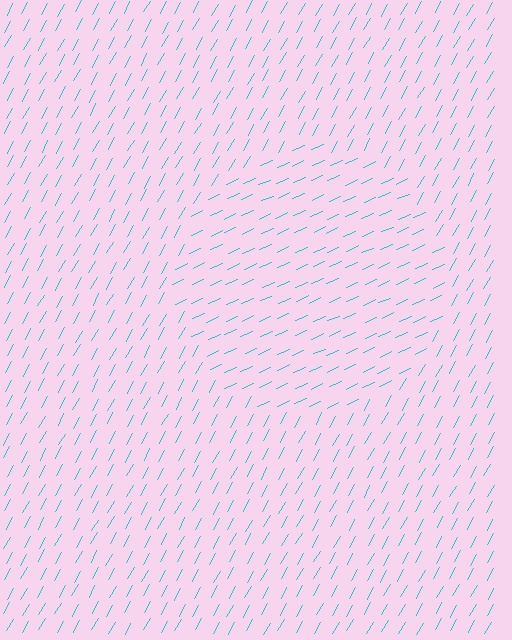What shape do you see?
I see a circle.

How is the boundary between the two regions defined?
The boundary is defined purely by a change in line orientation (approximately 36 degrees difference). All lines are the same color and thickness.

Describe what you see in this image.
The image is filled with small cyan line segments. A circle region in the image has lines oriented differently from the surrounding lines, creating a visible texture boundary.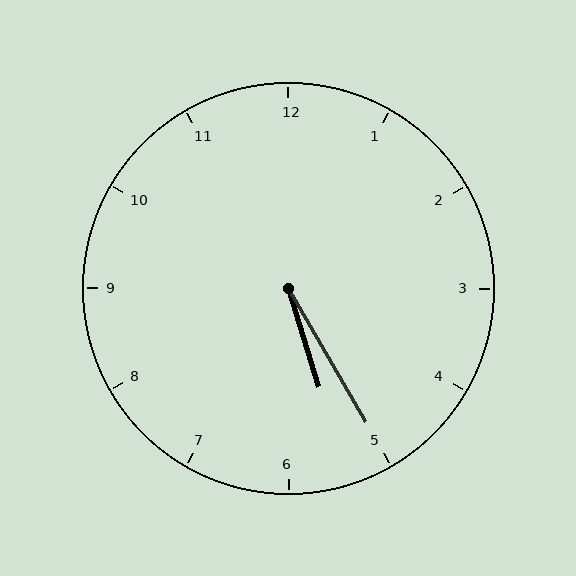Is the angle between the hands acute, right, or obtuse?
It is acute.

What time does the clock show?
5:25.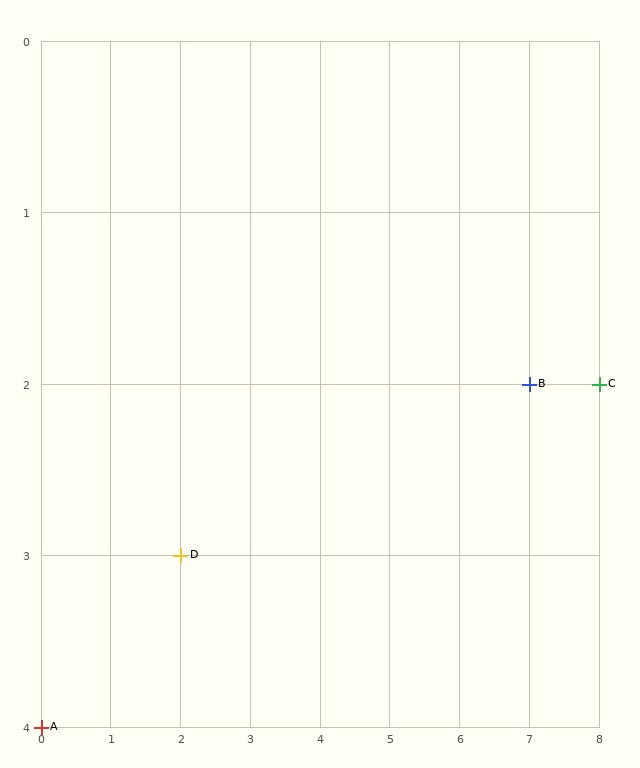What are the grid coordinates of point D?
Point D is at grid coordinates (2, 3).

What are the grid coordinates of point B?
Point B is at grid coordinates (7, 2).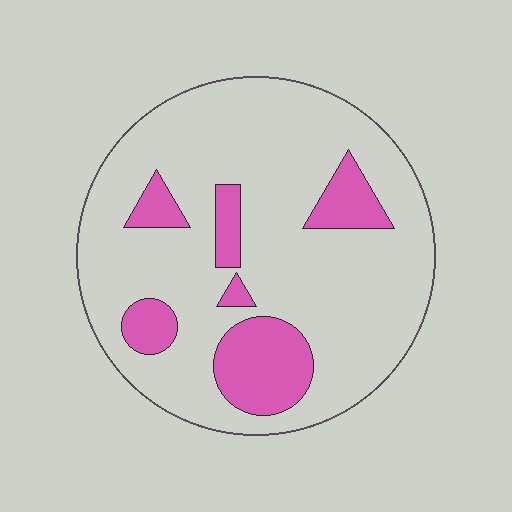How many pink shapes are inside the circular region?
6.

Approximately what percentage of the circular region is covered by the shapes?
Approximately 20%.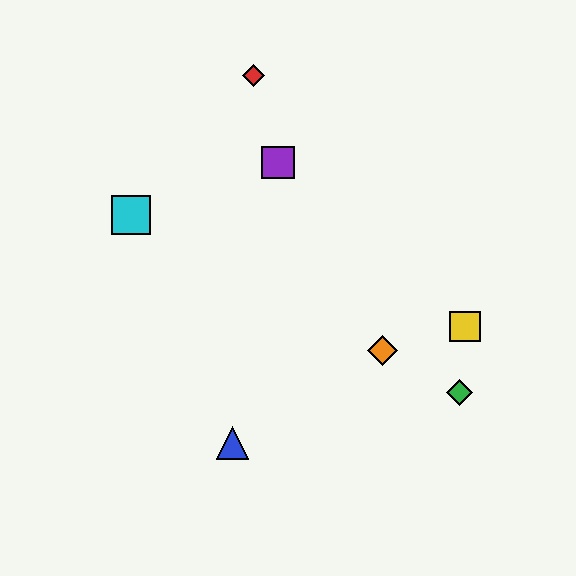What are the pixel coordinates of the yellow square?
The yellow square is at (465, 326).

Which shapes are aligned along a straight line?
The green diamond, the orange diamond, the cyan square are aligned along a straight line.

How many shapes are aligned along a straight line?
3 shapes (the green diamond, the orange diamond, the cyan square) are aligned along a straight line.